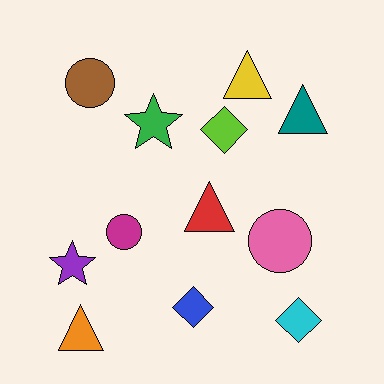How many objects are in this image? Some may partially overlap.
There are 12 objects.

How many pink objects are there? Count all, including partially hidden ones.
There is 1 pink object.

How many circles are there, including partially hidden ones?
There are 3 circles.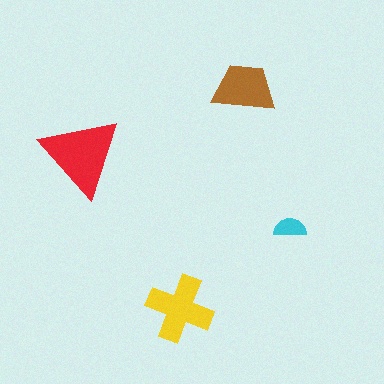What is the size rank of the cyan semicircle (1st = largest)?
4th.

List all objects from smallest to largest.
The cyan semicircle, the brown trapezoid, the yellow cross, the red triangle.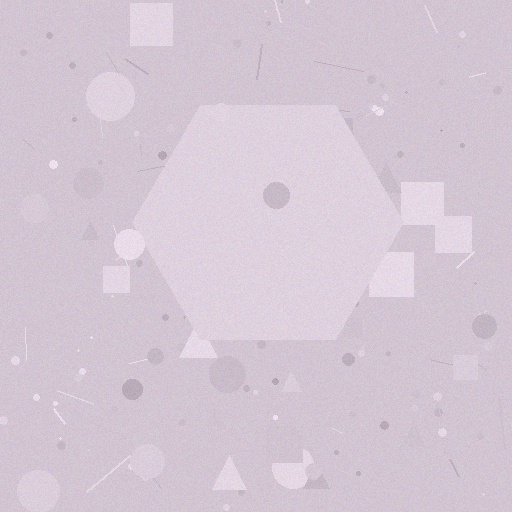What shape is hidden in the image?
A hexagon is hidden in the image.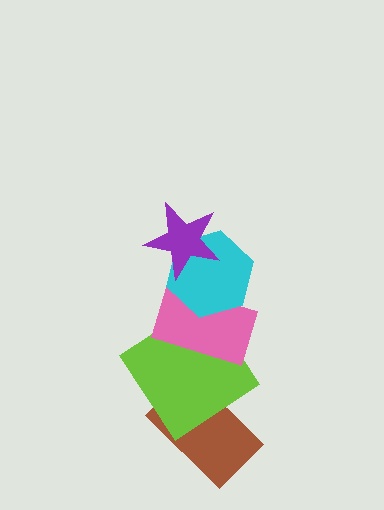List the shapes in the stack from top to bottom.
From top to bottom: the purple star, the cyan hexagon, the pink rectangle, the lime diamond, the brown rectangle.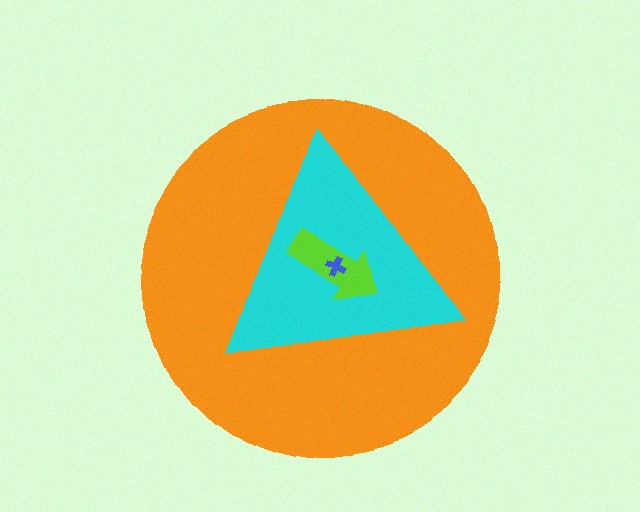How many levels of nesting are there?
4.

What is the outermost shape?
The orange circle.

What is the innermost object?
The blue cross.